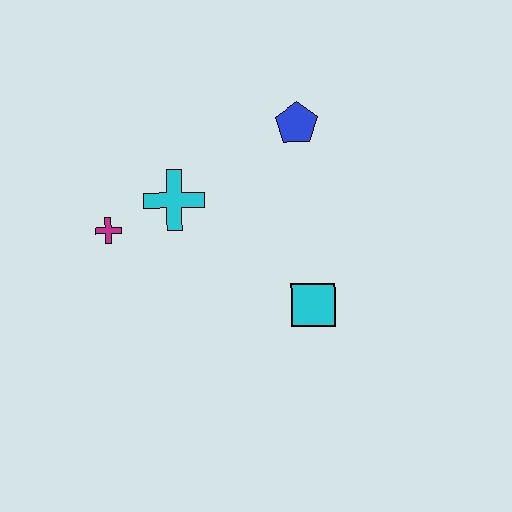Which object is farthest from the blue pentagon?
The magenta cross is farthest from the blue pentagon.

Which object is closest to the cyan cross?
The magenta cross is closest to the cyan cross.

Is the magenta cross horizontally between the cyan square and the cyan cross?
No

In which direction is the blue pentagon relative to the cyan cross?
The blue pentagon is to the right of the cyan cross.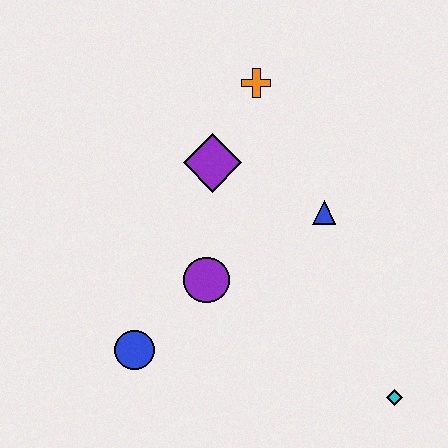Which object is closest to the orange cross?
The purple diamond is closest to the orange cross.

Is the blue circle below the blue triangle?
Yes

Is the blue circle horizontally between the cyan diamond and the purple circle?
No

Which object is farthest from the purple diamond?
The cyan diamond is farthest from the purple diamond.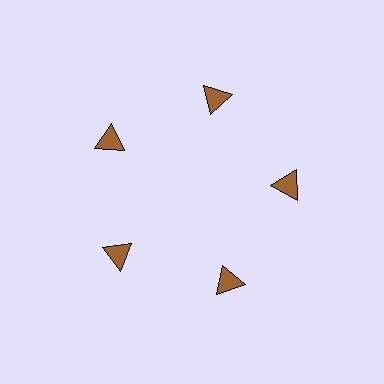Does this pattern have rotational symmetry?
Yes, this pattern has 5-fold rotational symmetry. It looks the same after rotating 72 degrees around the center.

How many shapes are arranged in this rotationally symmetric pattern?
There are 5 shapes, arranged in 5 groups of 1.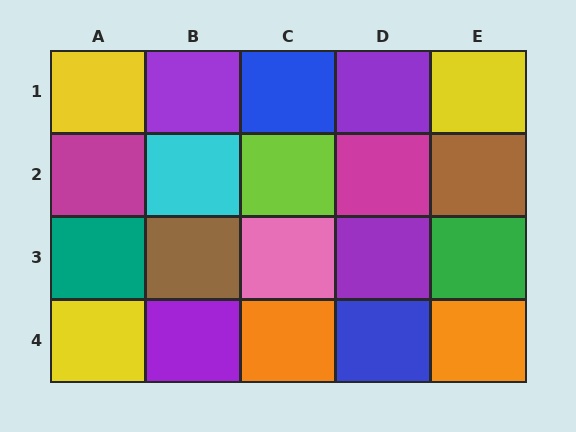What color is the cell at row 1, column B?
Purple.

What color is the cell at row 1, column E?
Yellow.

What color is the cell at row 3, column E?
Green.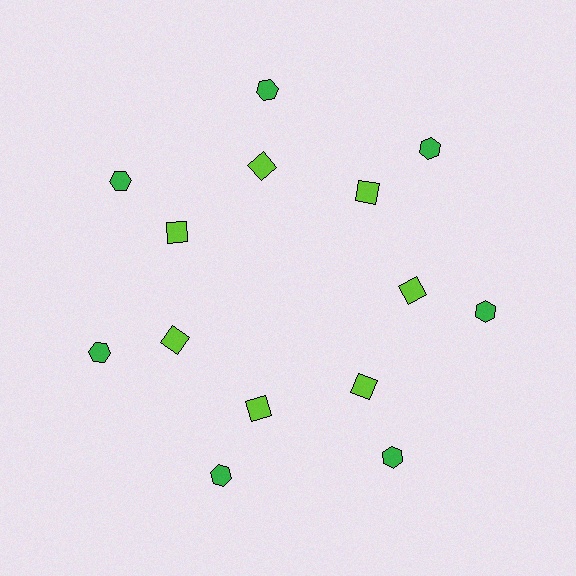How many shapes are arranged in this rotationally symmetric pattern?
There are 14 shapes, arranged in 7 groups of 2.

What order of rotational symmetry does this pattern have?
This pattern has 7-fold rotational symmetry.